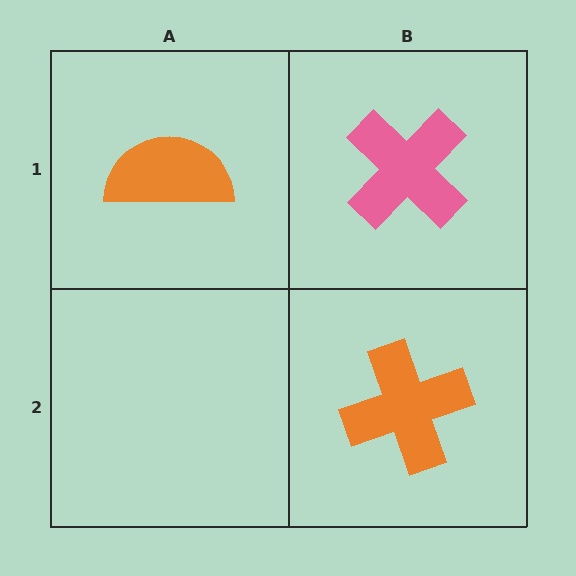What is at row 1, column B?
A pink cross.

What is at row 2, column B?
An orange cross.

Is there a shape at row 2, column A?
No, that cell is empty.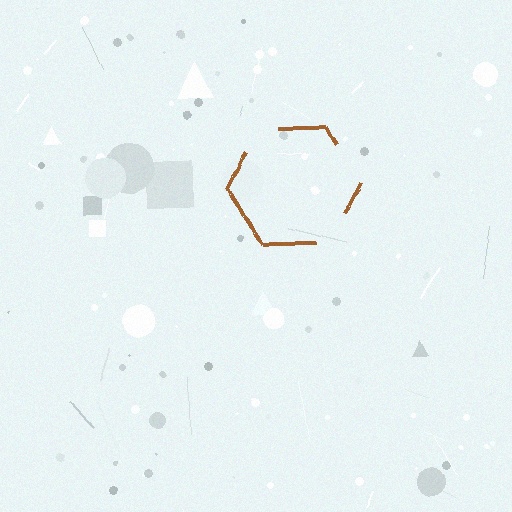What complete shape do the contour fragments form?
The contour fragments form a hexagon.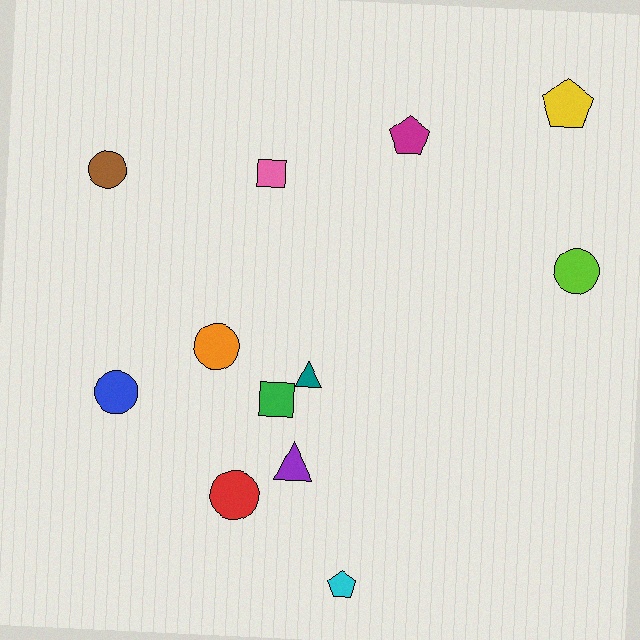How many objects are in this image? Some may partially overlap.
There are 12 objects.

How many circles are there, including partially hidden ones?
There are 5 circles.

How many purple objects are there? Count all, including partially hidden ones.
There is 1 purple object.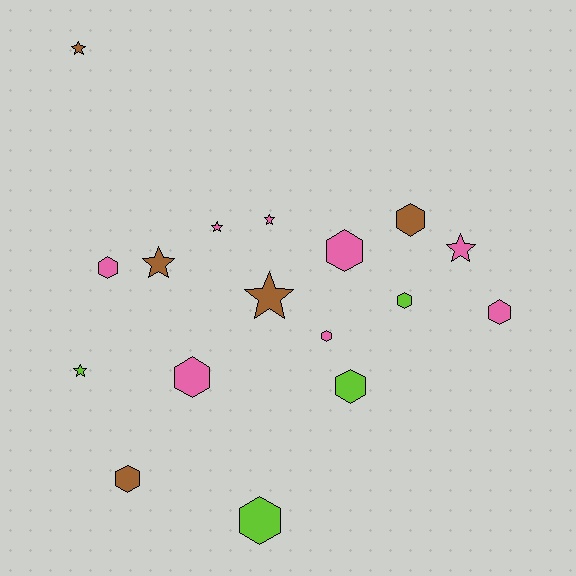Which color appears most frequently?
Pink, with 8 objects.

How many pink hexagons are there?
There are 5 pink hexagons.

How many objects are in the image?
There are 17 objects.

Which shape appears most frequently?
Hexagon, with 10 objects.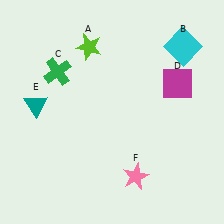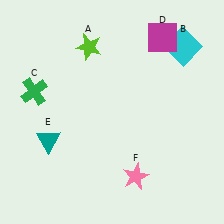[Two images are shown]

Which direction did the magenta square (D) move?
The magenta square (D) moved up.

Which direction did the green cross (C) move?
The green cross (C) moved left.